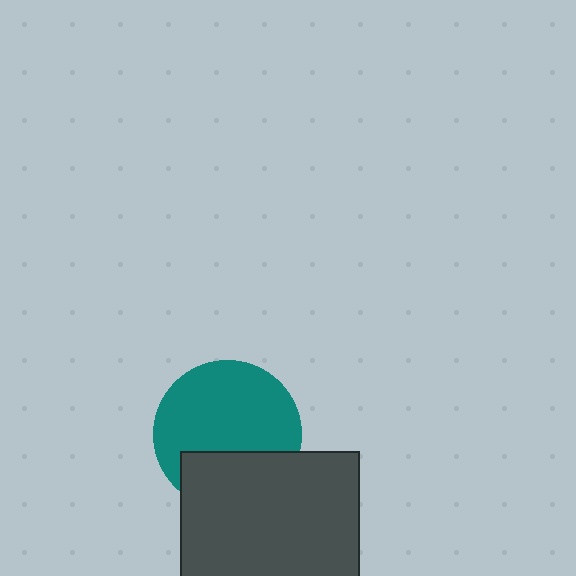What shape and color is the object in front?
The object in front is a dark gray square.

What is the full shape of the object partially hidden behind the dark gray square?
The partially hidden object is a teal circle.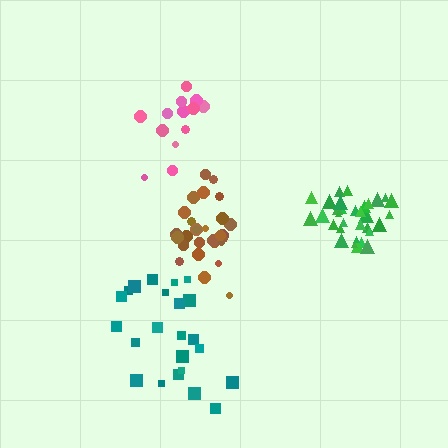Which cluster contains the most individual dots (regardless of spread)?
Green (33).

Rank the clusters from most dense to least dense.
green, brown, pink, teal.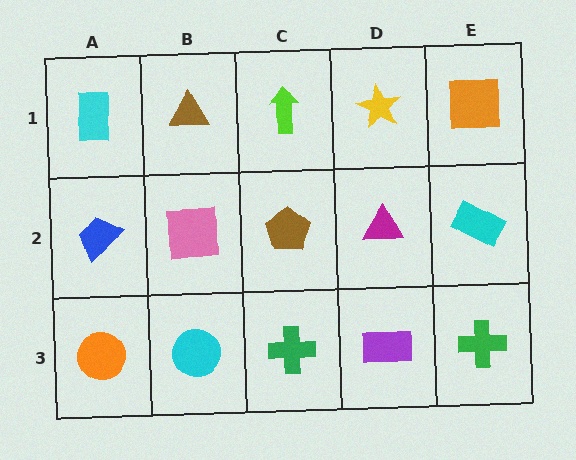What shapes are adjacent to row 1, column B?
A pink square (row 2, column B), a cyan rectangle (row 1, column A), a lime arrow (row 1, column C).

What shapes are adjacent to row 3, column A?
A blue trapezoid (row 2, column A), a cyan circle (row 3, column B).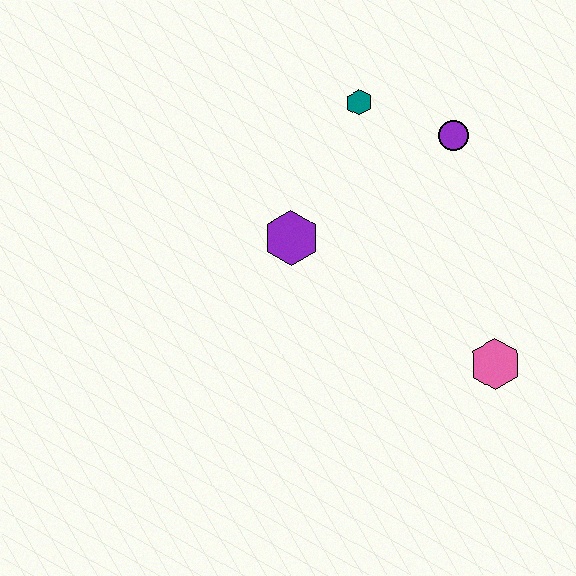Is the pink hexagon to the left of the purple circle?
No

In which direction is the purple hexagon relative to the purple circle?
The purple hexagon is to the left of the purple circle.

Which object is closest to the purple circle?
The teal hexagon is closest to the purple circle.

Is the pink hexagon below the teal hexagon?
Yes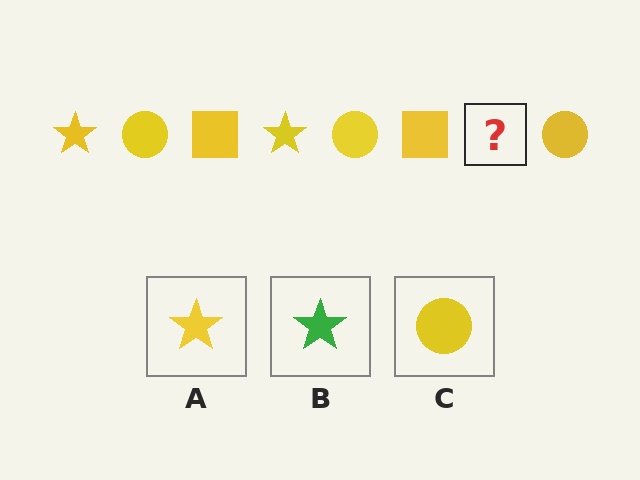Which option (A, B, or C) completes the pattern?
A.